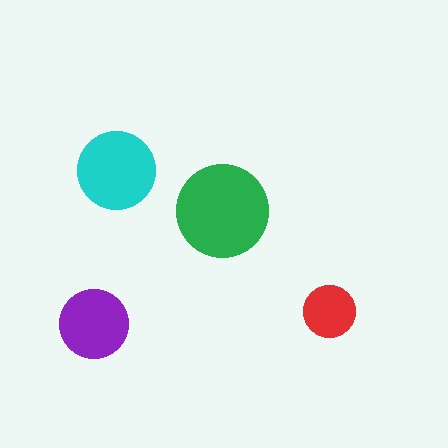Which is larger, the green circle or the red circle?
The green one.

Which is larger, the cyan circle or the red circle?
The cyan one.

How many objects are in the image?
There are 4 objects in the image.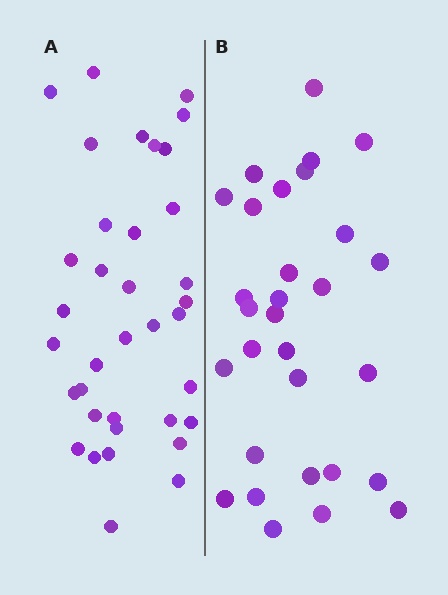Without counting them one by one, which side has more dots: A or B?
Region A (the left region) has more dots.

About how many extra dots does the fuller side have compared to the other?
Region A has about 6 more dots than region B.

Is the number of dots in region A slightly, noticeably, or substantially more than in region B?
Region A has only slightly more — the two regions are fairly close. The ratio is roughly 1.2 to 1.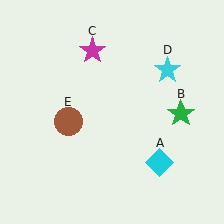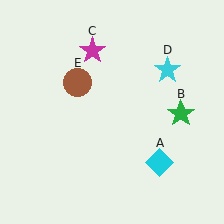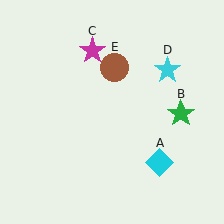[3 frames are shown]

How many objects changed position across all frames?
1 object changed position: brown circle (object E).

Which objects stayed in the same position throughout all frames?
Cyan diamond (object A) and green star (object B) and magenta star (object C) and cyan star (object D) remained stationary.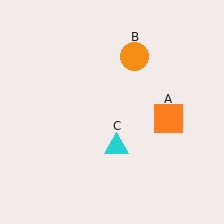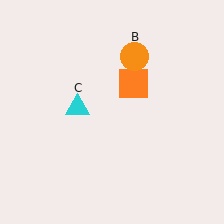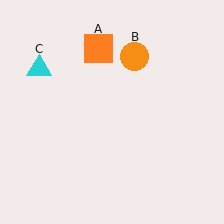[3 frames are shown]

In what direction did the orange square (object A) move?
The orange square (object A) moved up and to the left.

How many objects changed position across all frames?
2 objects changed position: orange square (object A), cyan triangle (object C).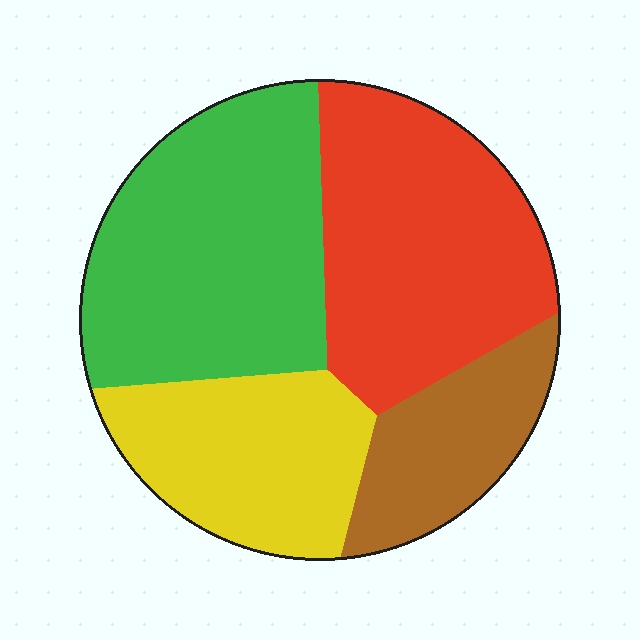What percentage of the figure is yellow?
Yellow takes up about one fifth (1/5) of the figure.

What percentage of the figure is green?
Green takes up about one third (1/3) of the figure.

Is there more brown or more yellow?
Yellow.